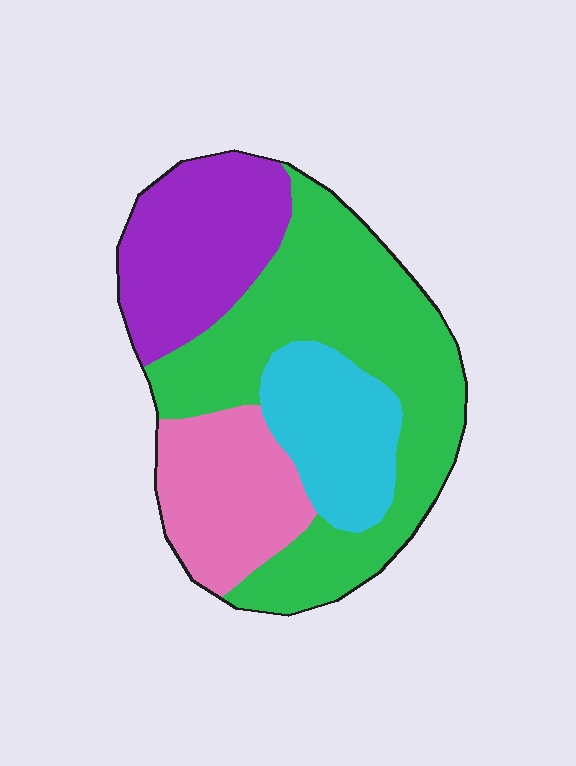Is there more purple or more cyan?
Purple.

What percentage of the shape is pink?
Pink takes up about one sixth (1/6) of the shape.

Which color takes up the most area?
Green, at roughly 45%.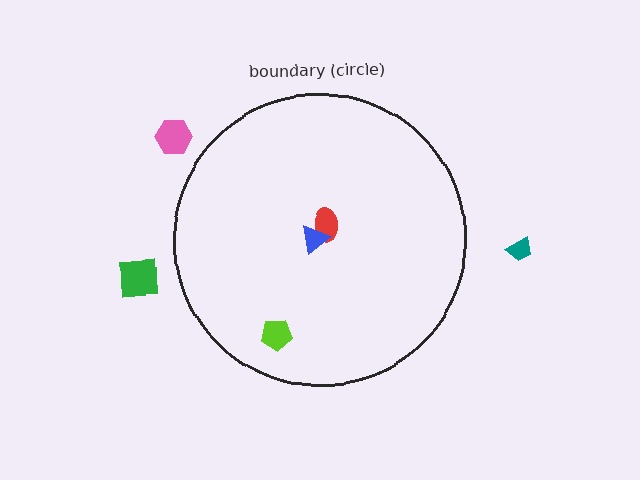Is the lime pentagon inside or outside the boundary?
Inside.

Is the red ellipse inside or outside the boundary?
Inside.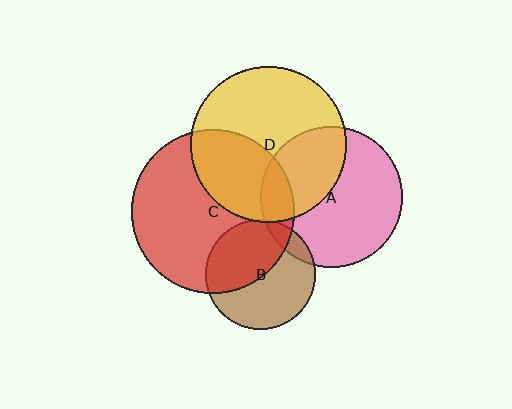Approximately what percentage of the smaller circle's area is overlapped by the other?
Approximately 5%.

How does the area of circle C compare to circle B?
Approximately 2.2 times.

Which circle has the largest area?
Circle C (red).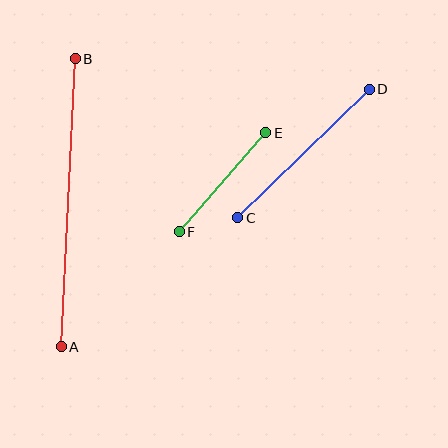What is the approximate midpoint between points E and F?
The midpoint is at approximately (222, 182) pixels.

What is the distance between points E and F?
The distance is approximately 132 pixels.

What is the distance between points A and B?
The distance is approximately 288 pixels.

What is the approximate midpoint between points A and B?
The midpoint is at approximately (68, 203) pixels.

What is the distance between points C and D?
The distance is approximately 184 pixels.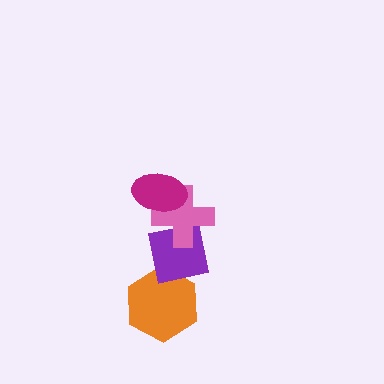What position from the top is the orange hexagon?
The orange hexagon is 4th from the top.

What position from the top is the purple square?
The purple square is 3rd from the top.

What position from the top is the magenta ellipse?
The magenta ellipse is 1st from the top.